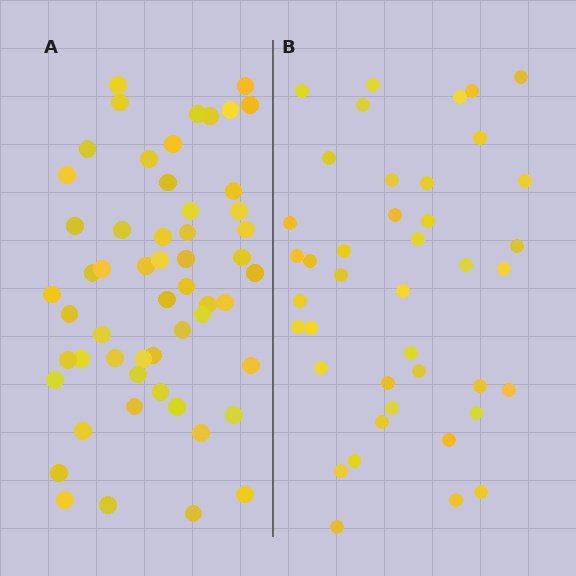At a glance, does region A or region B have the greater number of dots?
Region A (the left region) has more dots.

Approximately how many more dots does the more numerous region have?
Region A has approximately 15 more dots than region B.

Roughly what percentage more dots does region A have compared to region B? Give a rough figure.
About 35% more.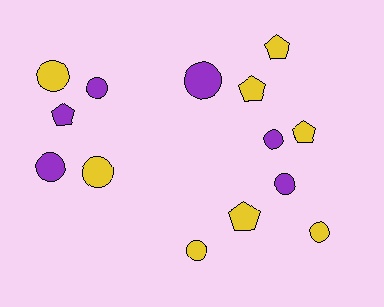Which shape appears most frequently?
Circle, with 9 objects.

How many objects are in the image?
There are 14 objects.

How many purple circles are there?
There are 5 purple circles.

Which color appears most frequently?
Yellow, with 8 objects.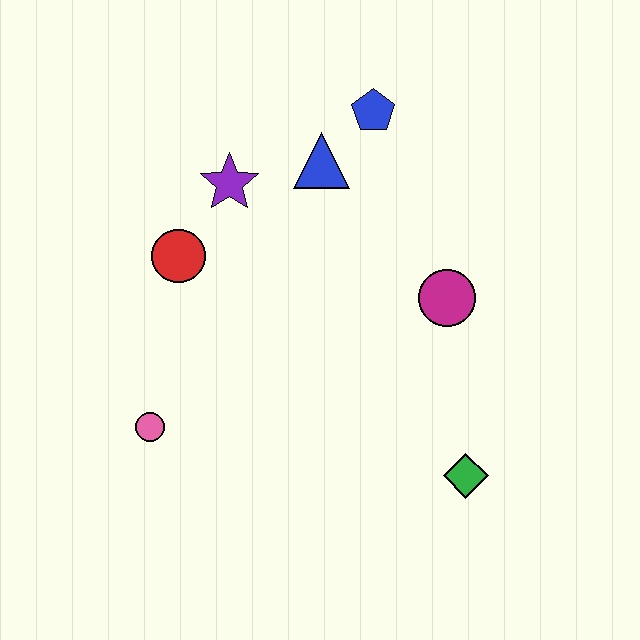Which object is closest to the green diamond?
The magenta circle is closest to the green diamond.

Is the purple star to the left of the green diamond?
Yes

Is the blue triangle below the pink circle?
No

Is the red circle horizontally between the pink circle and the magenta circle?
Yes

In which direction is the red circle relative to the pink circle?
The red circle is above the pink circle.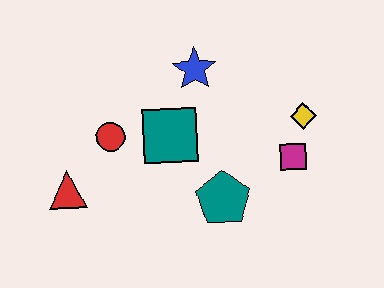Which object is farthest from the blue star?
The red triangle is farthest from the blue star.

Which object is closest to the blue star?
The teal square is closest to the blue star.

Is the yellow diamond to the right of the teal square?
Yes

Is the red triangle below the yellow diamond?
Yes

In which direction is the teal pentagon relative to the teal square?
The teal pentagon is below the teal square.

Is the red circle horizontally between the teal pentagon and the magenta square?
No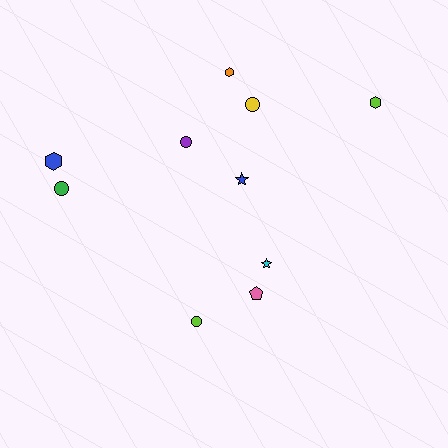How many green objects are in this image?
There is 1 green object.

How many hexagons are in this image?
There are 3 hexagons.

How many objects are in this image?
There are 10 objects.